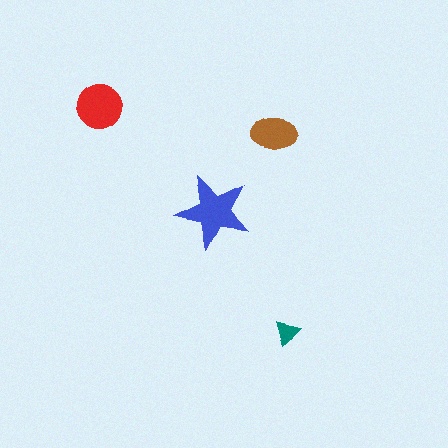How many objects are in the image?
There are 4 objects in the image.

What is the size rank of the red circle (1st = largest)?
2nd.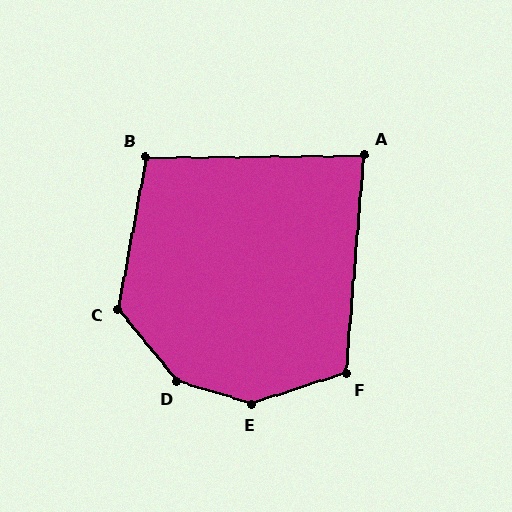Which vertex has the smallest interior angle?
A, at approximately 85 degrees.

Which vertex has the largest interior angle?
D, at approximately 146 degrees.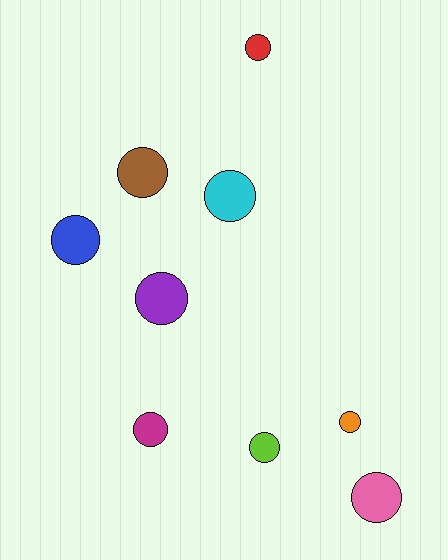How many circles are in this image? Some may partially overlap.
There are 9 circles.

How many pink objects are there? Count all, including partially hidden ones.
There is 1 pink object.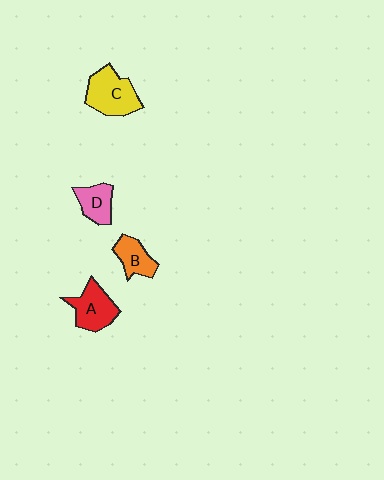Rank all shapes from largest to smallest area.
From largest to smallest: C (yellow), A (red), D (pink), B (orange).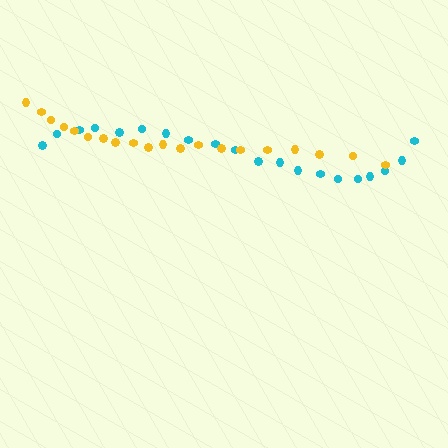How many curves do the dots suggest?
There are 2 distinct paths.